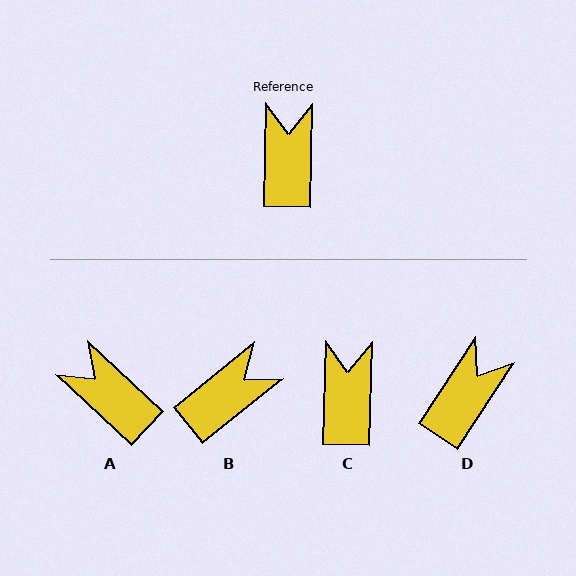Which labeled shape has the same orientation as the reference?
C.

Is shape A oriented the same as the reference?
No, it is off by about 48 degrees.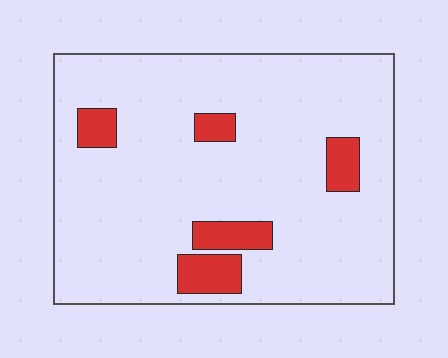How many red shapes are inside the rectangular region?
5.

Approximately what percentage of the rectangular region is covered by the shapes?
Approximately 10%.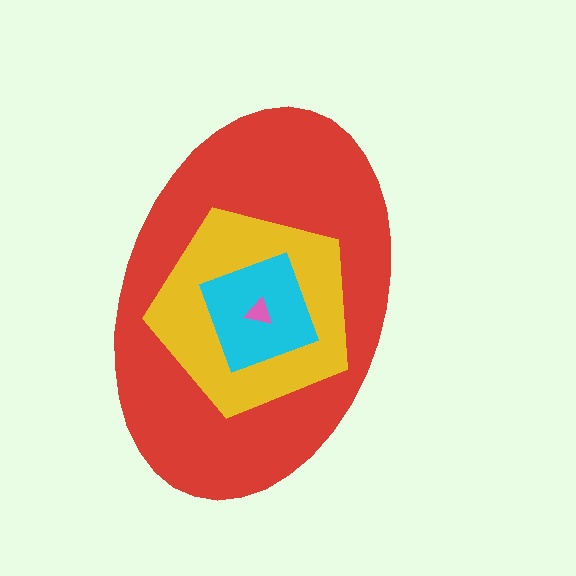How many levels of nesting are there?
4.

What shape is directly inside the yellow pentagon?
The cyan diamond.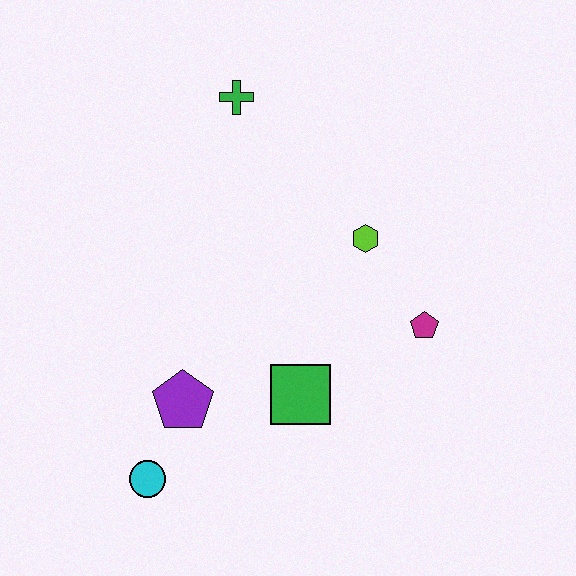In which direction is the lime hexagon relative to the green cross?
The lime hexagon is below the green cross.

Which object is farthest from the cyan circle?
The green cross is farthest from the cyan circle.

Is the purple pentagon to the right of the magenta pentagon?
No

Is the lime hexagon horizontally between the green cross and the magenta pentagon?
Yes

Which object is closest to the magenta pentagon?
The lime hexagon is closest to the magenta pentagon.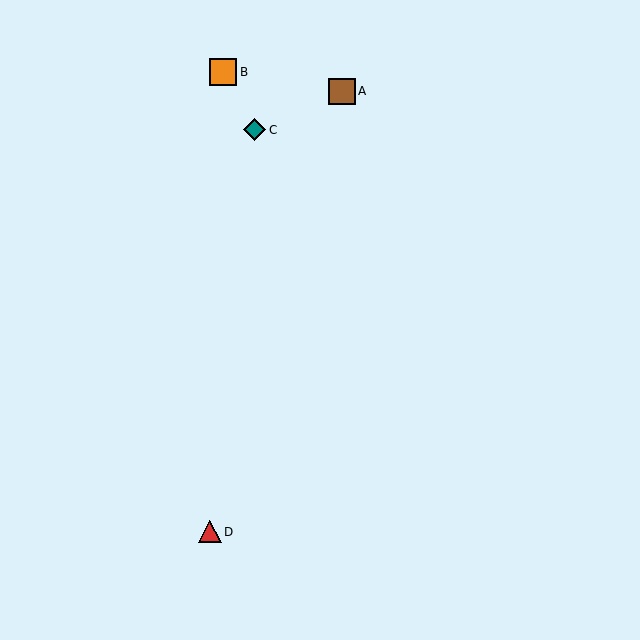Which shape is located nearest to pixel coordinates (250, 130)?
The teal diamond (labeled C) at (255, 130) is nearest to that location.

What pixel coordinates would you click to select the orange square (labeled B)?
Click at (223, 72) to select the orange square B.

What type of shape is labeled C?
Shape C is a teal diamond.